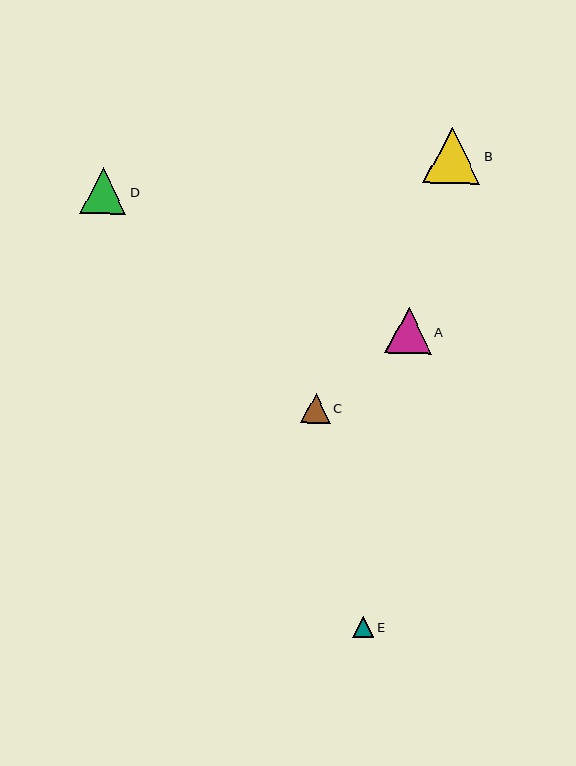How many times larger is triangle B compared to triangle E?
Triangle B is approximately 2.7 times the size of triangle E.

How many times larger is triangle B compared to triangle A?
Triangle B is approximately 1.2 times the size of triangle A.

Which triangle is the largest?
Triangle B is the largest with a size of approximately 57 pixels.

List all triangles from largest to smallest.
From largest to smallest: B, A, D, C, E.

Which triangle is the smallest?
Triangle E is the smallest with a size of approximately 21 pixels.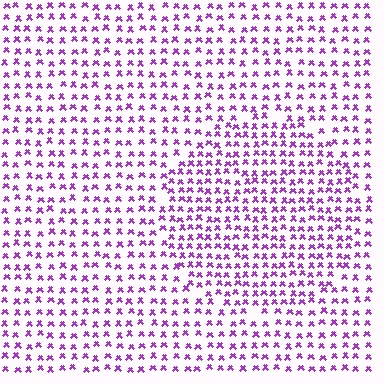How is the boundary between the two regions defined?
The boundary is defined by a change in element density (approximately 1.5x ratio). All elements are the same color, size, and shape.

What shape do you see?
I see a circle.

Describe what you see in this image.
The image contains small purple elements arranged at two different densities. A circle-shaped region is visible where the elements are more densely packed than the surrounding area.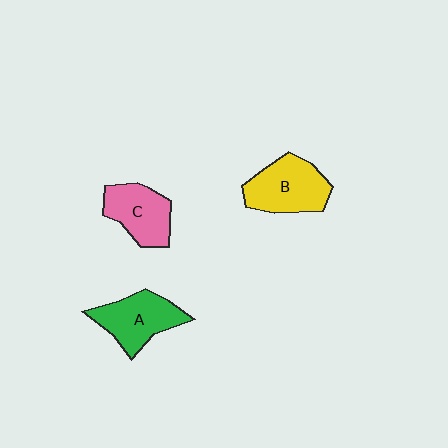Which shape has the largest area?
Shape B (yellow).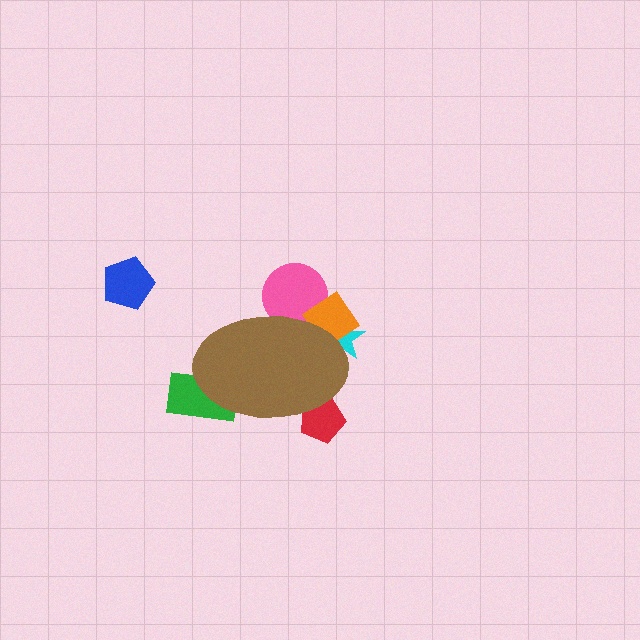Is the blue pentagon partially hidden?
No, the blue pentagon is fully visible.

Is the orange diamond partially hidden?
Yes, the orange diamond is partially hidden behind the brown ellipse.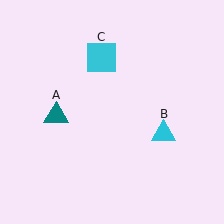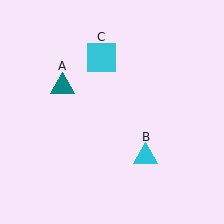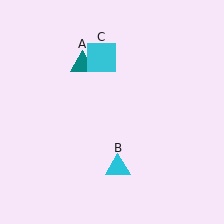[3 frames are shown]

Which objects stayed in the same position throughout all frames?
Cyan square (object C) remained stationary.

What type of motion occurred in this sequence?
The teal triangle (object A), cyan triangle (object B) rotated clockwise around the center of the scene.